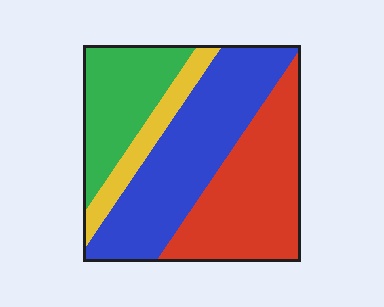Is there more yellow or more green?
Green.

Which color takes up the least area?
Yellow, at roughly 10%.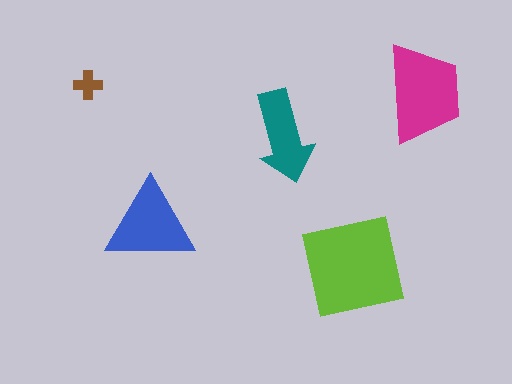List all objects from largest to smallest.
The lime square, the magenta trapezoid, the blue triangle, the teal arrow, the brown cross.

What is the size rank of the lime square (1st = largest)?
1st.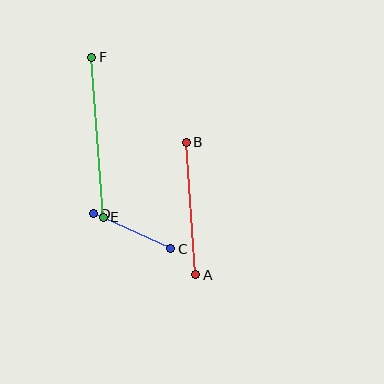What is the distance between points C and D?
The distance is approximately 85 pixels.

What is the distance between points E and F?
The distance is approximately 161 pixels.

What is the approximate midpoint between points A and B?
The midpoint is at approximately (191, 209) pixels.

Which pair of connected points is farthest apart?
Points E and F are farthest apart.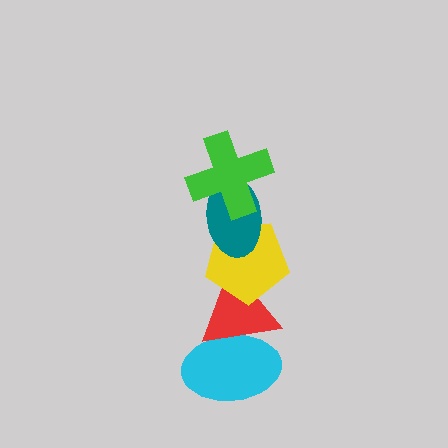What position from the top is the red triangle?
The red triangle is 4th from the top.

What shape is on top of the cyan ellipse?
The red triangle is on top of the cyan ellipse.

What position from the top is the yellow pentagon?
The yellow pentagon is 3rd from the top.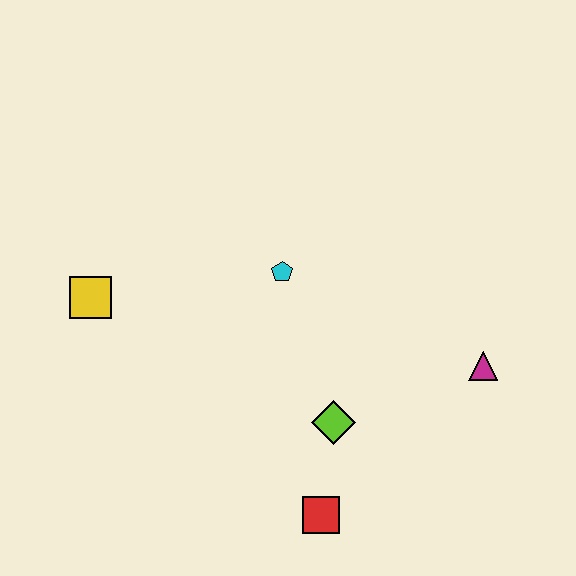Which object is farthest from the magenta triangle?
The yellow square is farthest from the magenta triangle.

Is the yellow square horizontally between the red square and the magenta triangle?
No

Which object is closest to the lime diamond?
The red square is closest to the lime diamond.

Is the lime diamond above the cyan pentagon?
No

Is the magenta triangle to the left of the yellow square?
No